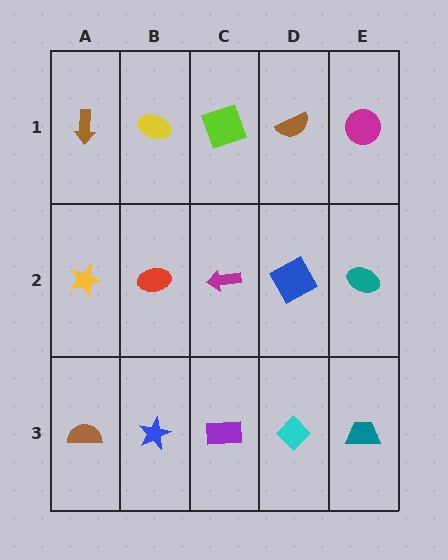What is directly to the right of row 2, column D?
A teal ellipse.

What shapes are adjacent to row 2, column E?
A magenta circle (row 1, column E), a teal trapezoid (row 3, column E), a blue square (row 2, column D).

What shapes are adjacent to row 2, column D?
A brown semicircle (row 1, column D), a cyan diamond (row 3, column D), a magenta arrow (row 2, column C), a teal ellipse (row 2, column E).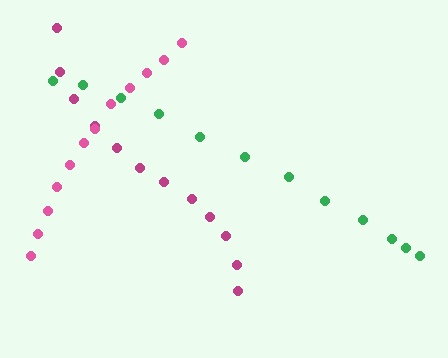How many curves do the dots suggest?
There are 3 distinct paths.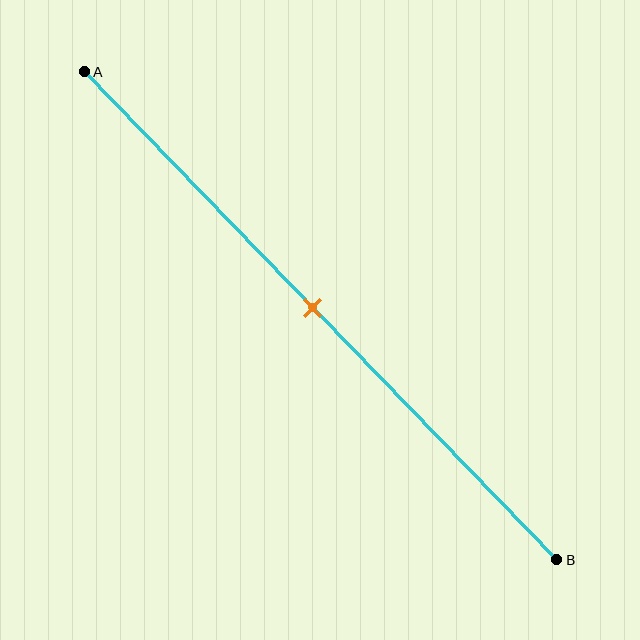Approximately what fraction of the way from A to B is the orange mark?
The orange mark is approximately 50% of the way from A to B.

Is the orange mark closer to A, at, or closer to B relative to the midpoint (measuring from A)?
The orange mark is approximately at the midpoint of segment AB.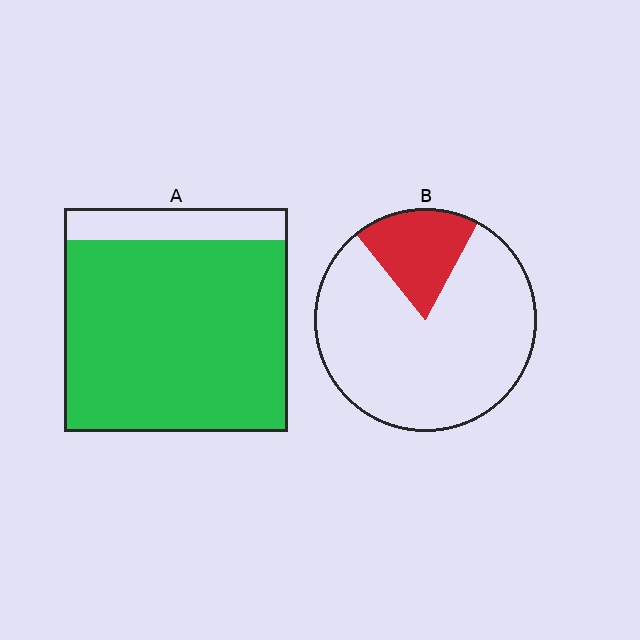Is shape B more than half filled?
No.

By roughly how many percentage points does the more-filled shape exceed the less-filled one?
By roughly 65 percentage points (A over B).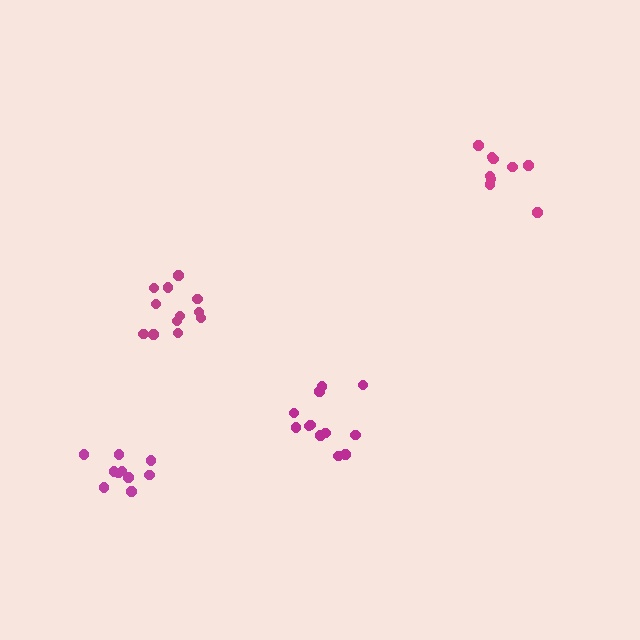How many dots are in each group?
Group 1: 9 dots, Group 2: 12 dots, Group 3: 12 dots, Group 4: 10 dots (43 total).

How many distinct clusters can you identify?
There are 4 distinct clusters.